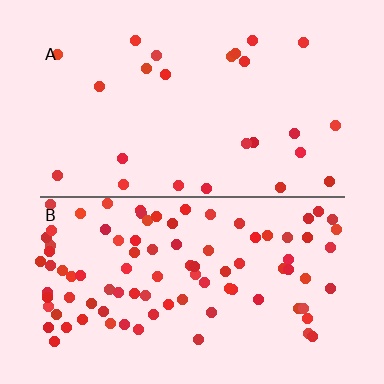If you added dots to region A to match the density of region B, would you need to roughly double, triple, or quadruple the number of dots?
Approximately quadruple.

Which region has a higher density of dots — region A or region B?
B (the bottom).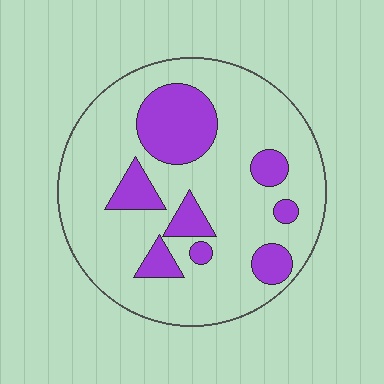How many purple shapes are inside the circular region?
8.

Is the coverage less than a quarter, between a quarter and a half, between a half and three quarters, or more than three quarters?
Less than a quarter.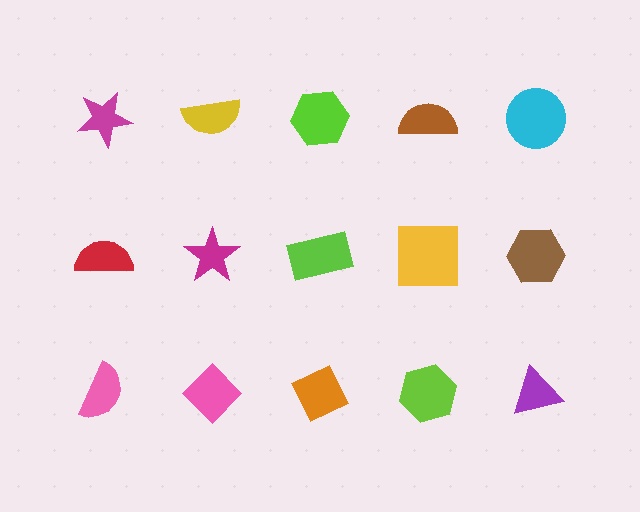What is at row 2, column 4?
A yellow square.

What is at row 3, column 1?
A pink semicircle.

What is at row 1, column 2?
A yellow semicircle.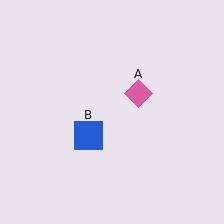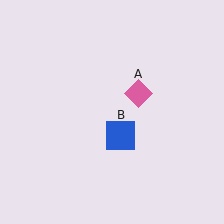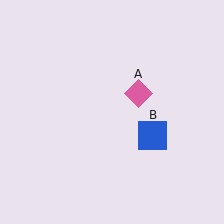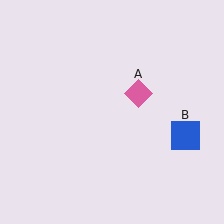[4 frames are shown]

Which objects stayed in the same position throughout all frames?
Pink diamond (object A) remained stationary.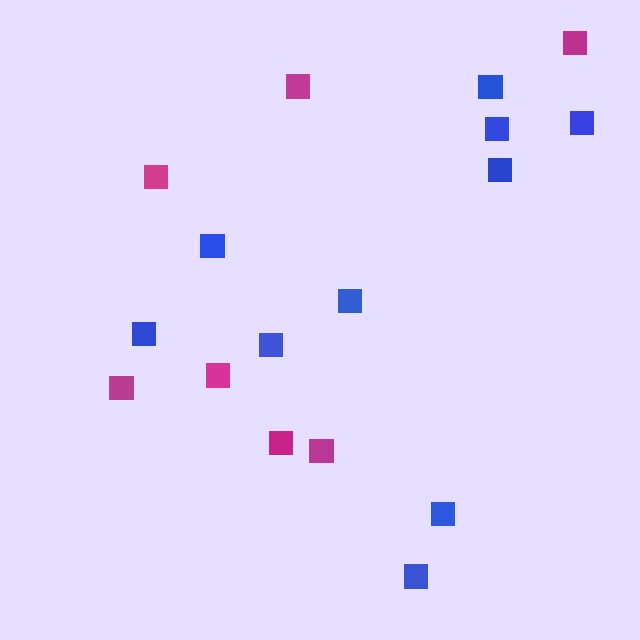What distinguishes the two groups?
There are 2 groups: one group of magenta squares (7) and one group of blue squares (10).